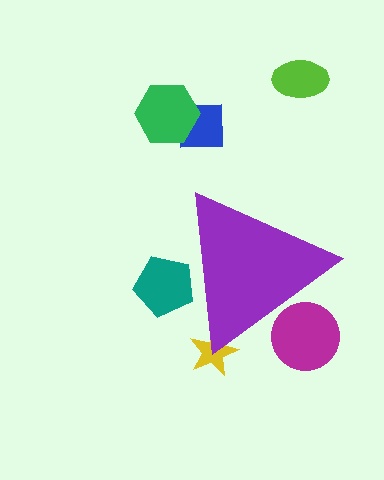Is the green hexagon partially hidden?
No, the green hexagon is fully visible.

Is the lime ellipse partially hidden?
No, the lime ellipse is fully visible.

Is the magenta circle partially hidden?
Yes, the magenta circle is partially hidden behind the purple triangle.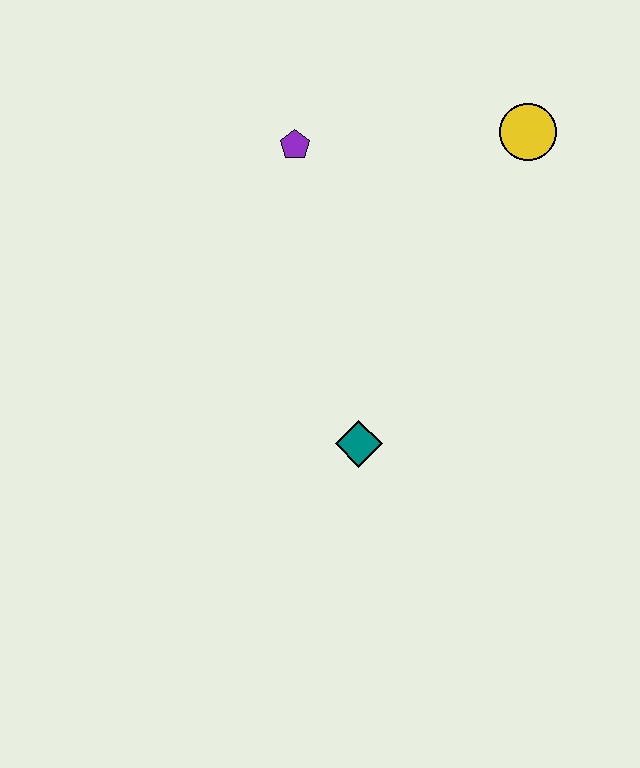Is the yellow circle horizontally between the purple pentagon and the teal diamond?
No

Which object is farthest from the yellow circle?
The teal diamond is farthest from the yellow circle.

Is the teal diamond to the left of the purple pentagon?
No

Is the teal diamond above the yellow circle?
No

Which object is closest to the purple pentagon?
The yellow circle is closest to the purple pentagon.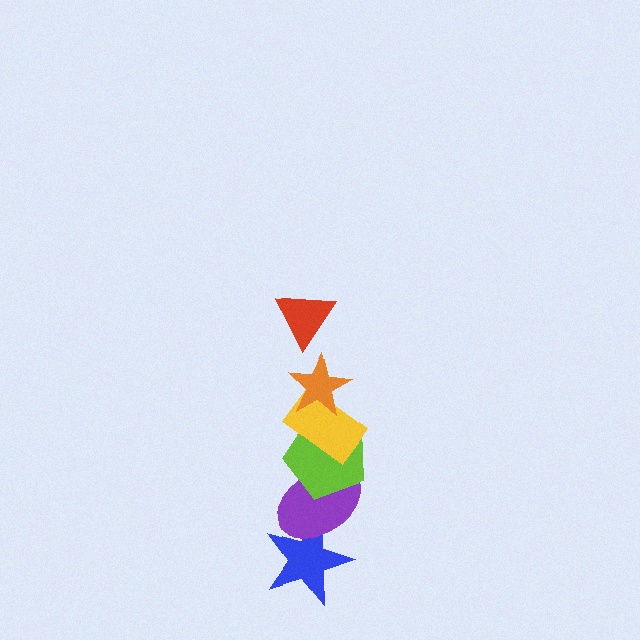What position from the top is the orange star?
The orange star is 2nd from the top.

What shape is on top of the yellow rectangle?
The orange star is on top of the yellow rectangle.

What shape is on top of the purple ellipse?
The lime pentagon is on top of the purple ellipse.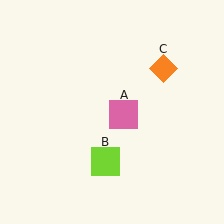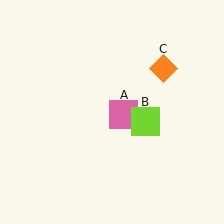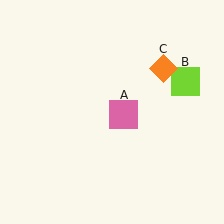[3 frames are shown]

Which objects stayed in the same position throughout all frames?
Pink square (object A) and orange diamond (object C) remained stationary.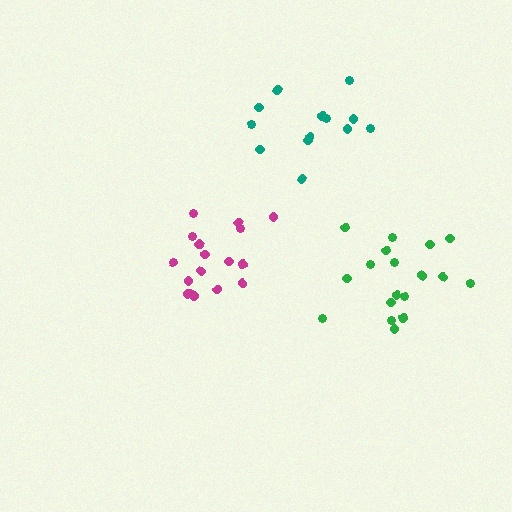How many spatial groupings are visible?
There are 3 spatial groupings.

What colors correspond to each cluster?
The clusters are colored: magenta, teal, green.